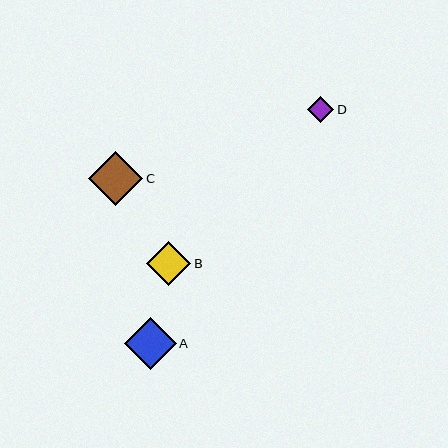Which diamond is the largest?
Diamond C is the largest with a size of approximately 54 pixels.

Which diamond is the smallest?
Diamond D is the smallest with a size of approximately 26 pixels.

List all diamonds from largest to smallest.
From largest to smallest: C, A, B, D.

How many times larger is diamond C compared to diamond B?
Diamond C is approximately 1.2 times the size of diamond B.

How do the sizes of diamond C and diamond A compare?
Diamond C and diamond A are approximately the same size.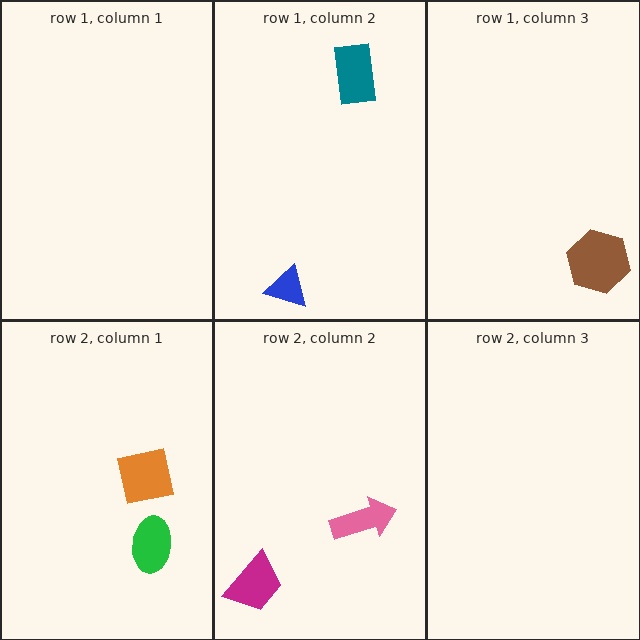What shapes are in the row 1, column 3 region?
The brown hexagon.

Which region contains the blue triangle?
The row 1, column 2 region.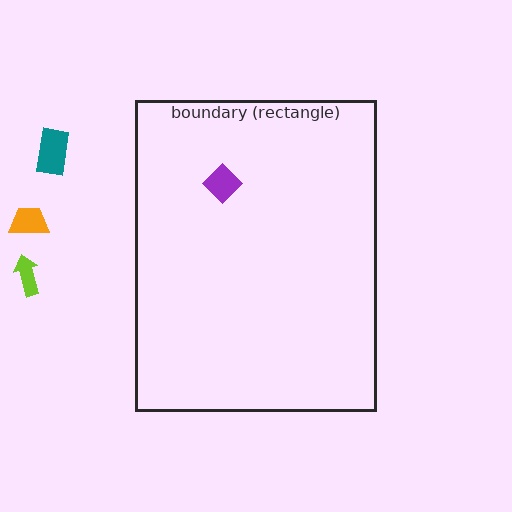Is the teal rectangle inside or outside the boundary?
Outside.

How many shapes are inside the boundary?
1 inside, 3 outside.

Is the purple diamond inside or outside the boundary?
Inside.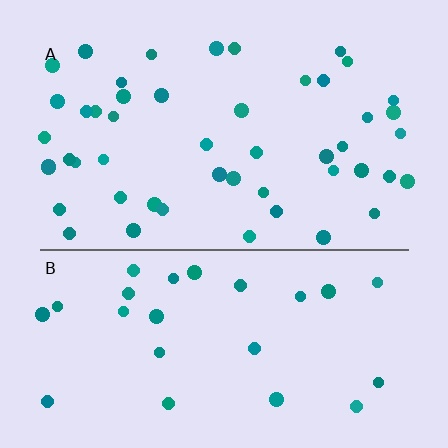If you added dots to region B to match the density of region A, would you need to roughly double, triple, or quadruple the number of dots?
Approximately double.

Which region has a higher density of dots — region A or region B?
A (the top).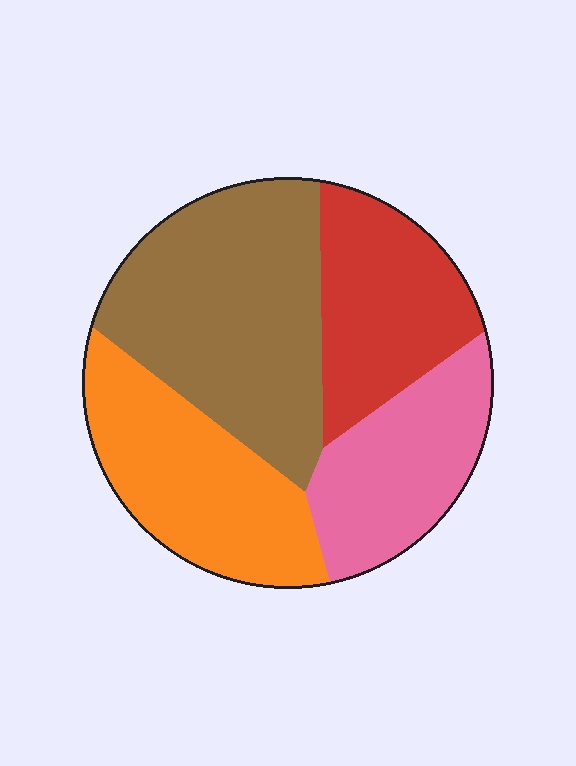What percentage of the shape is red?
Red covers about 20% of the shape.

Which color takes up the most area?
Brown, at roughly 35%.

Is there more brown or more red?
Brown.